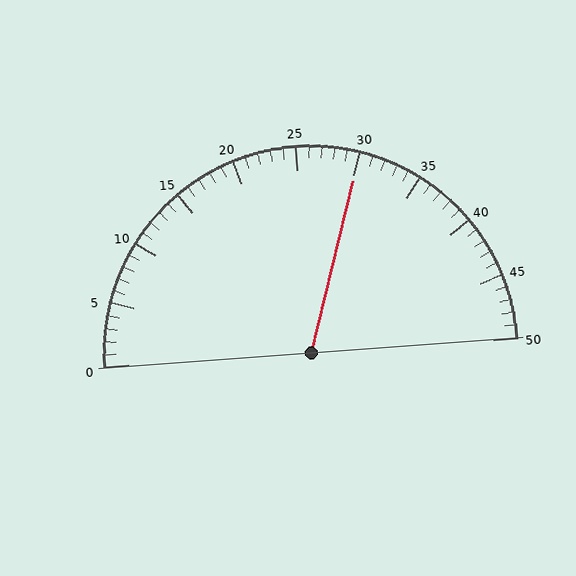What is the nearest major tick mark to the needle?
The nearest major tick mark is 30.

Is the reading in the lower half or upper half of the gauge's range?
The reading is in the upper half of the range (0 to 50).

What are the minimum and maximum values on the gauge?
The gauge ranges from 0 to 50.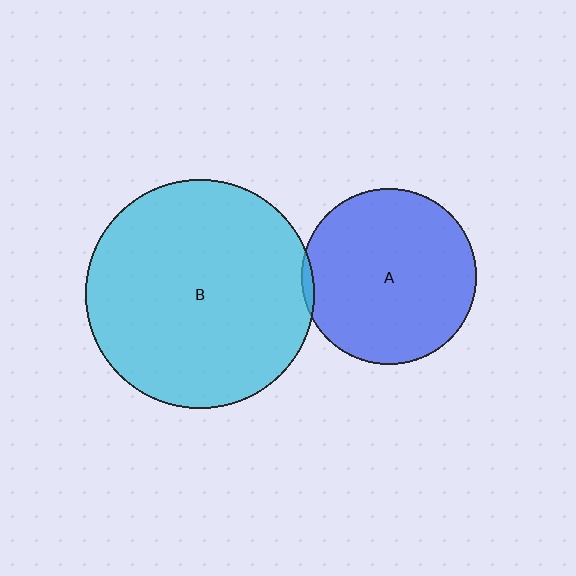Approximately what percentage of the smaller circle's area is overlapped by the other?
Approximately 5%.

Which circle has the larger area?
Circle B (cyan).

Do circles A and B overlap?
Yes.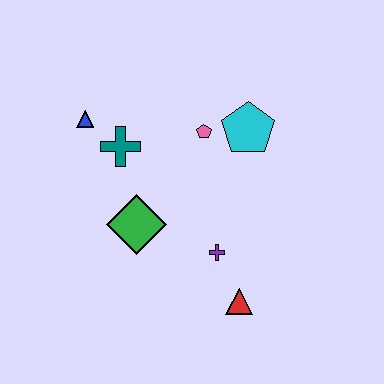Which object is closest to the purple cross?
The red triangle is closest to the purple cross.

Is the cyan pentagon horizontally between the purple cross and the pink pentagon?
No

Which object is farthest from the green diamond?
The cyan pentagon is farthest from the green diamond.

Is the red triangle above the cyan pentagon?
No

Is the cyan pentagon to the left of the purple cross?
No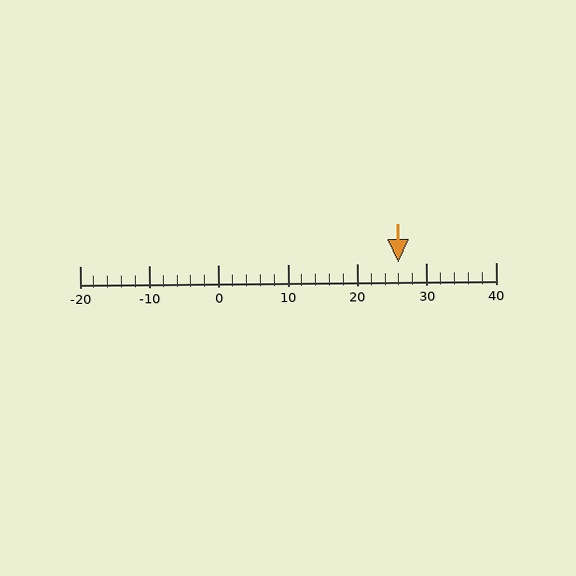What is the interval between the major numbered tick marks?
The major tick marks are spaced 10 units apart.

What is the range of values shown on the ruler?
The ruler shows values from -20 to 40.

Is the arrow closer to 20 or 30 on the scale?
The arrow is closer to 30.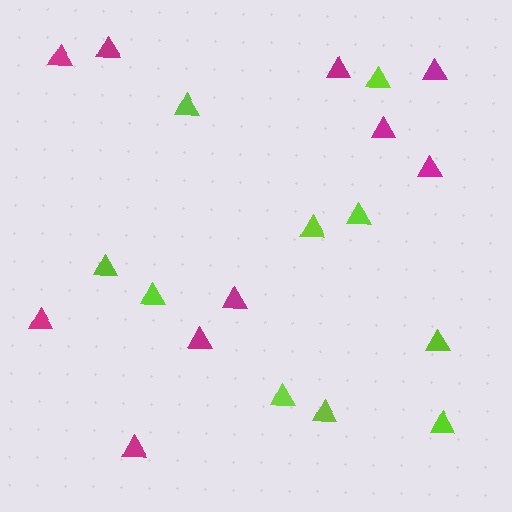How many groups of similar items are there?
There are 2 groups: one group of magenta triangles (10) and one group of lime triangles (10).